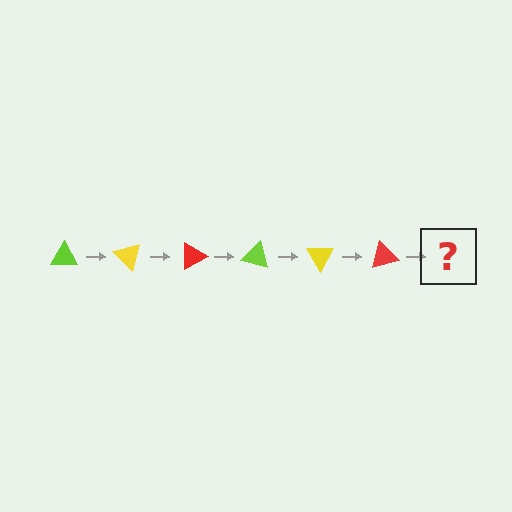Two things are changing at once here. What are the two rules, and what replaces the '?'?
The two rules are that it rotates 45 degrees each step and the color cycles through lime, yellow, and red. The '?' should be a lime triangle, rotated 270 degrees from the start.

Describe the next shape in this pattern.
It should be a lime triangle, rotated 270 degrees from the start.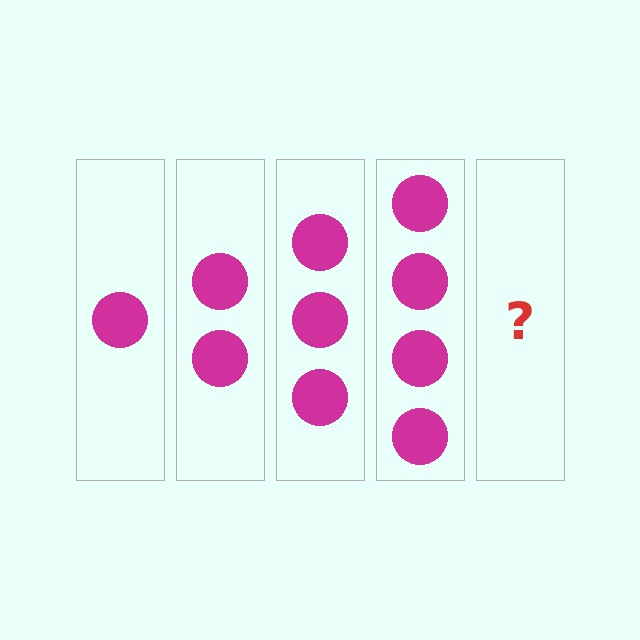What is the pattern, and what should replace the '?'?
The pattern is that each step adds one more circle. The '?' should be 5 circles.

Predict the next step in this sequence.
The next step is 5 circles.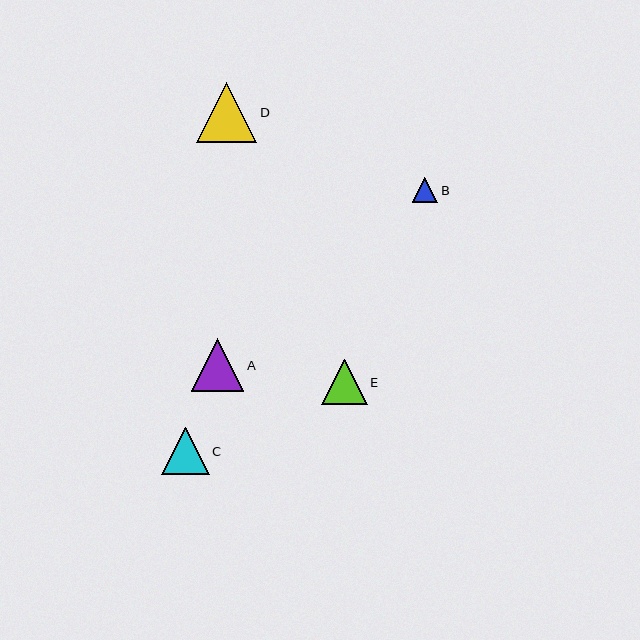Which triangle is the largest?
Triangle D is the largest with a size of approximately 60 pixels.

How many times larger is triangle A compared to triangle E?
Triangle A is approximately 1.1 times the size of triangle E.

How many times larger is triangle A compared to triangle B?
Triangle A is approximately 2.1 times the size of triangle B.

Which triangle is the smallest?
Triangle B is the smallest with a size of approximately 25 pixels.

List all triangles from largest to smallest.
From largest to smallest: D, A, C, E, B.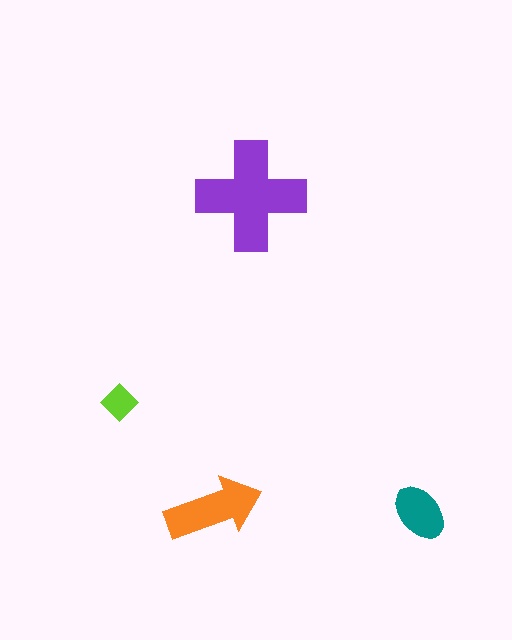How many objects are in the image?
There are 4 objects in the image.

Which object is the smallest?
The lime diamond.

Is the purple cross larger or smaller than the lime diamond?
Larger.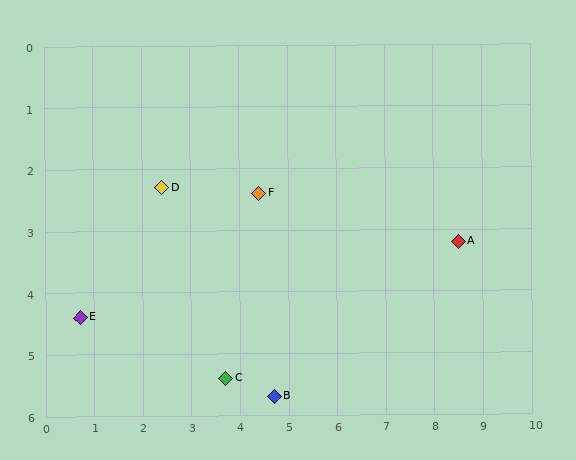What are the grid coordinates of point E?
Point E is at approximately (0.7, 4.4).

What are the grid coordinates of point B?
Point B is at approximately (4.7, 5.7).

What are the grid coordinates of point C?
Point C is at approximately (3.7, 5.4).